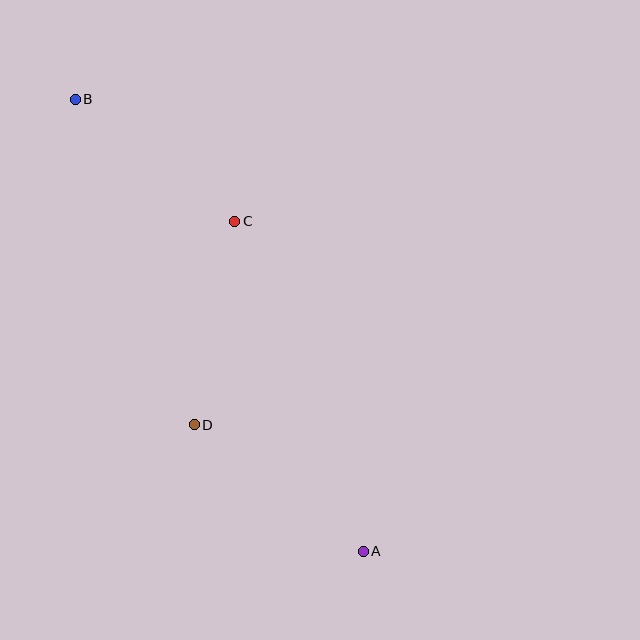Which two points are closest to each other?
Points B and C are closest to each other.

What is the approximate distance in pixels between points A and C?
The distance between A and C is approximately 355 pixels.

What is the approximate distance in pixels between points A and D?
The distance between A and D is approximately 212 pixels.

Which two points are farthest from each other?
Points A and B are farthest from each other.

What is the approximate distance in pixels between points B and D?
The distance between B and D is approximately 346 pixels.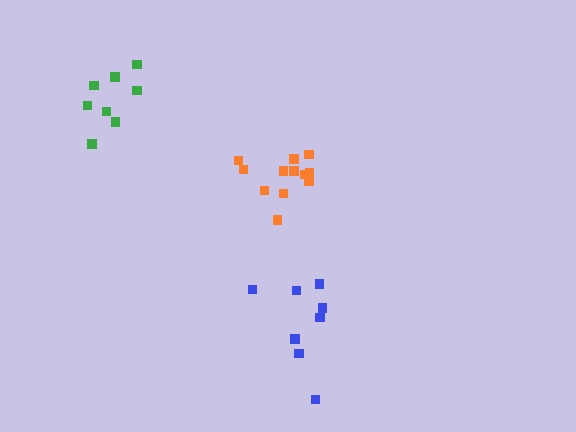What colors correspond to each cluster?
The clusters are colored: orange, blue, green.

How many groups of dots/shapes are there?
There are 3 groups.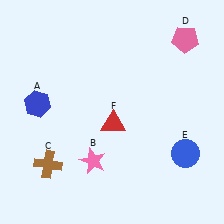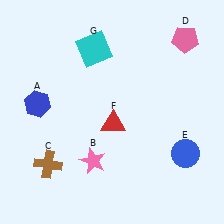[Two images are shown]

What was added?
A cyan square (G) was added in Image 2.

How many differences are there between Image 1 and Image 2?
There is 1 difference between the two images.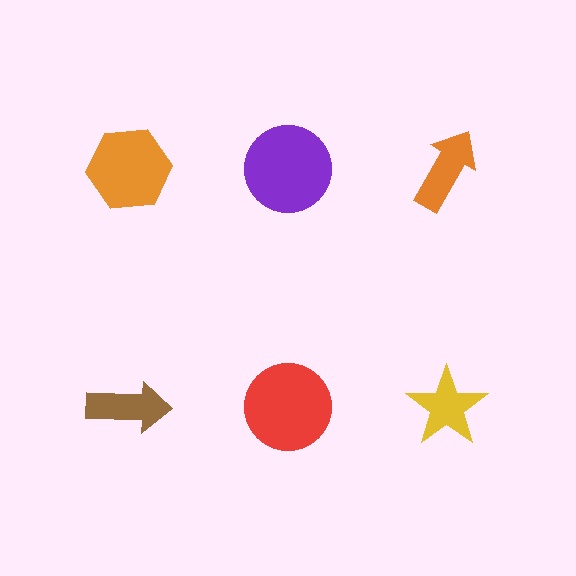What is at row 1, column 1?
An orange hexagon.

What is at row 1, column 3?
An orange arrow.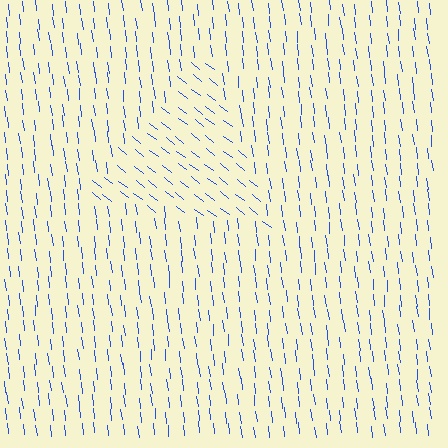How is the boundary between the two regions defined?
The boundary is defined purely by a change in line orientation (approximately 45 degrees difference). All lines are the same color and thickness.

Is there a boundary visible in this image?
Yes, there is a texture boundary formed by a change in line orientation.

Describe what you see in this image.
The image is filled with small blue line segments. A triangle region in the image has lines oriented differently from the surrounding lines, creating a visible texture boundary.